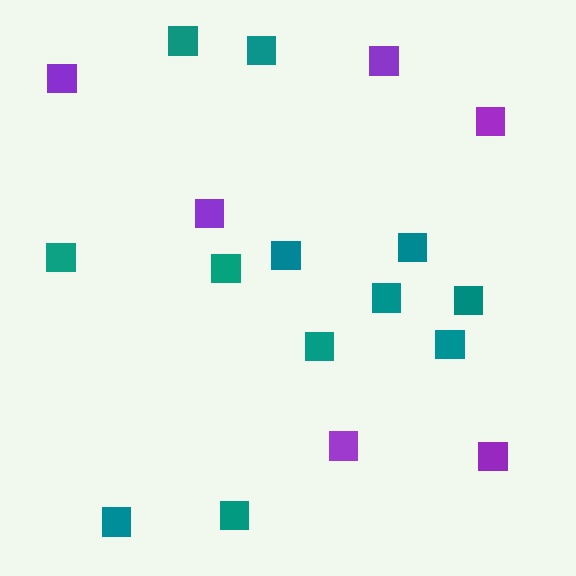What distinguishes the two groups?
There are 2 groups: one group of purple squares (6) and one group of teal squares (12).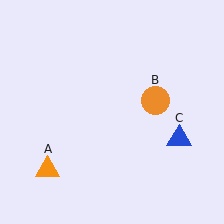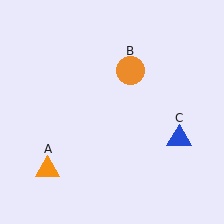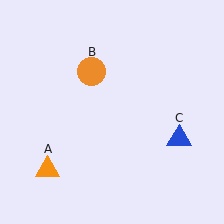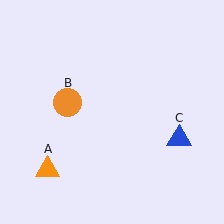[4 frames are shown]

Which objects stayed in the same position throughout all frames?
Orange triangle (object A) and blue triangle (object C) remained stationary.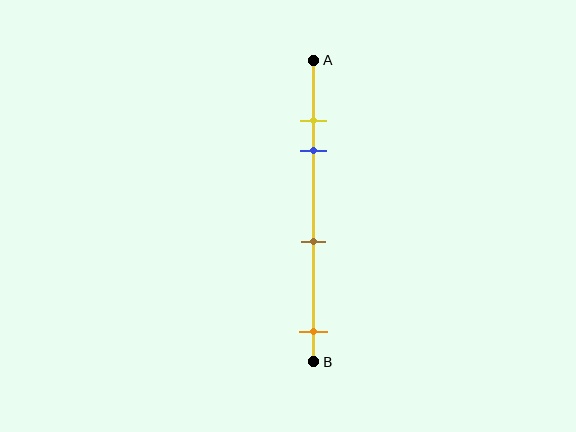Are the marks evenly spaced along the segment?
No, the marks are not evenly spaced.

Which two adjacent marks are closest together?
The yellow and blue marks are the closest adjacent pair.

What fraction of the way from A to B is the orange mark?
The orange mark is approximately 90% (0.9) of the way from A to B.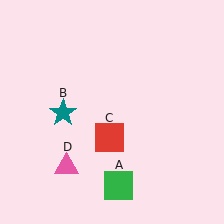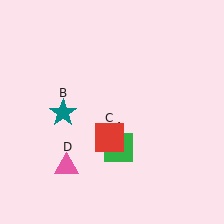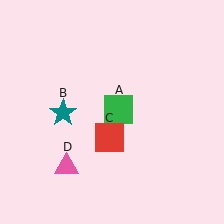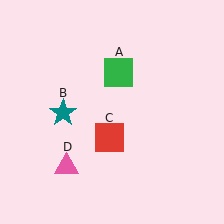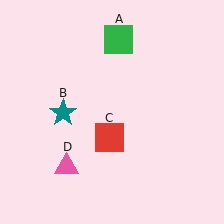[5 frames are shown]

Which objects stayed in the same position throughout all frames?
Teal star (object B) and red square (object C) and pink triangle (object D) remained stationary.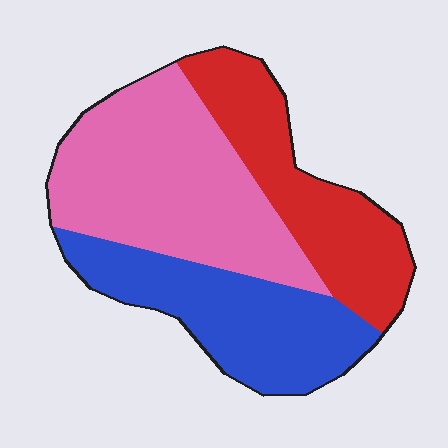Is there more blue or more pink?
Pink.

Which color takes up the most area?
Pink, at roughly 40%.